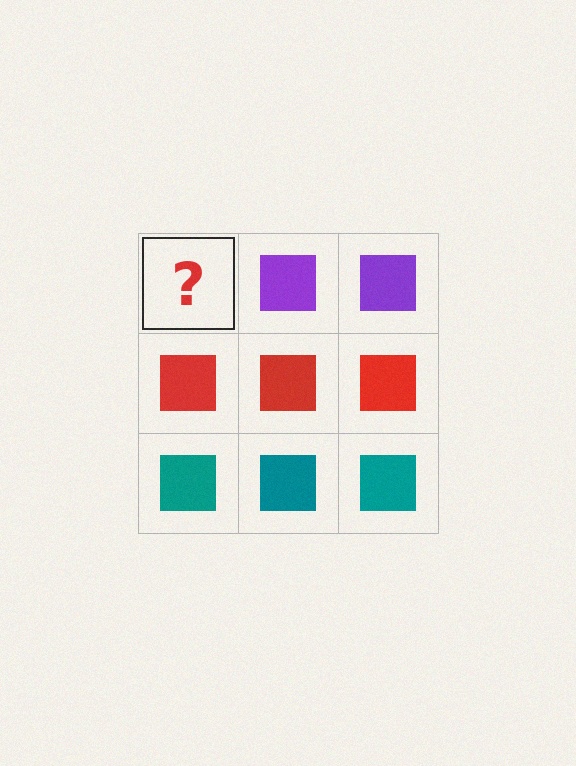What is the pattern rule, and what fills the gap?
The rule is that each row has a consistent color. The gap should be filled with a purple square.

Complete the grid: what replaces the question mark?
The question mark should be replaced with a purple square.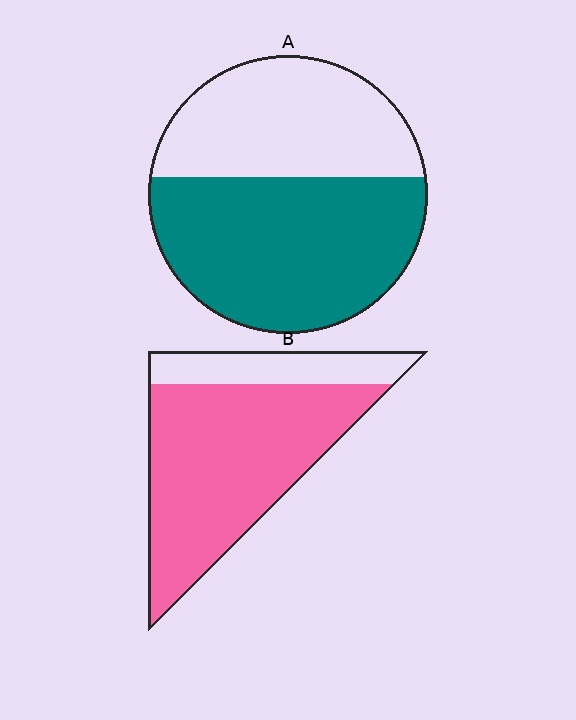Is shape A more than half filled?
Yes.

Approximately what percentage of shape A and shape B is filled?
A is approximately 60% and B is approximately 80%.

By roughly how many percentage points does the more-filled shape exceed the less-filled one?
By roughly 20 percentage points (B over A).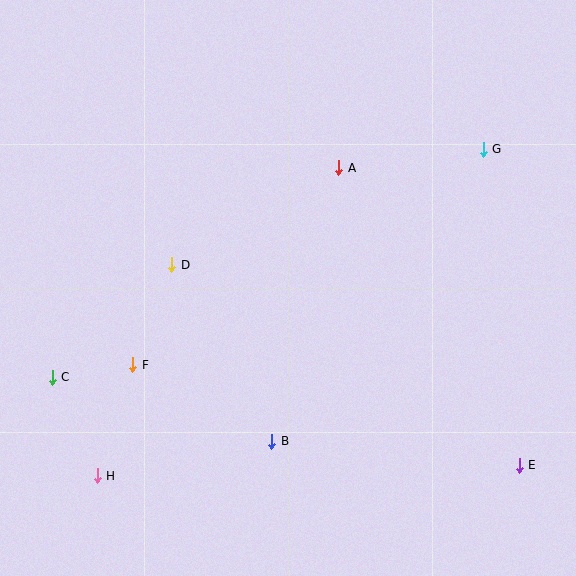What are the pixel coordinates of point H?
Point H is at (97, 476).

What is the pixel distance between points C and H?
The distance between C and H is 108 pixels.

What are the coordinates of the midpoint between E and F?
The midpoint between E and F is at (326, 415).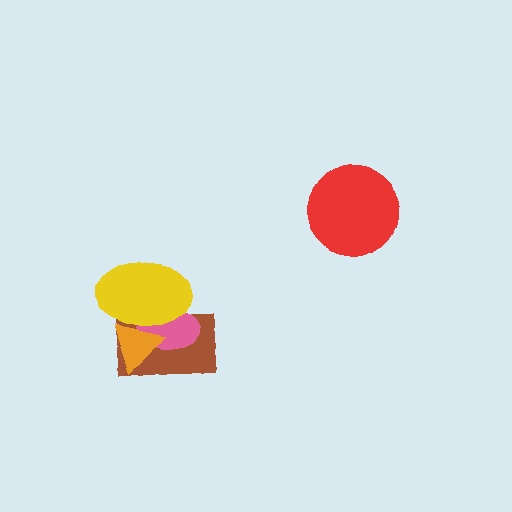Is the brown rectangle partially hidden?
Yes, it is partially covered by another shape.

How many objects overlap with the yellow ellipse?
3 objects overlap with the yellow ellipse.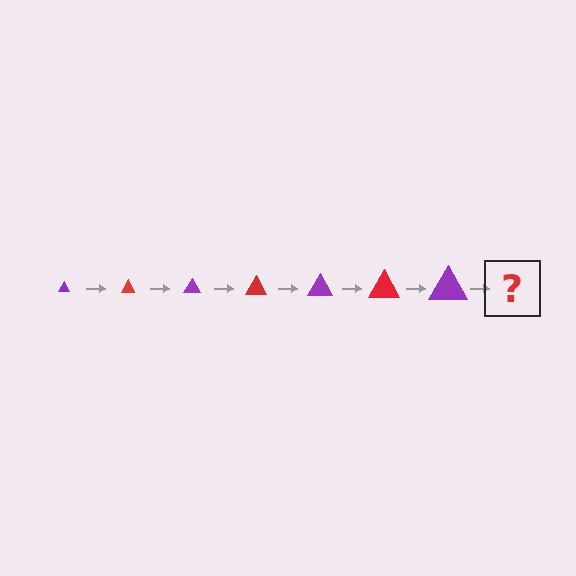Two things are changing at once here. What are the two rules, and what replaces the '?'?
The two rules are that the triangle grows larger each step and the color cycles through purple and red. The '?' should be a red triangle, larger than the previous one.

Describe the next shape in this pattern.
It should be a red triangle, larger than the previous one.